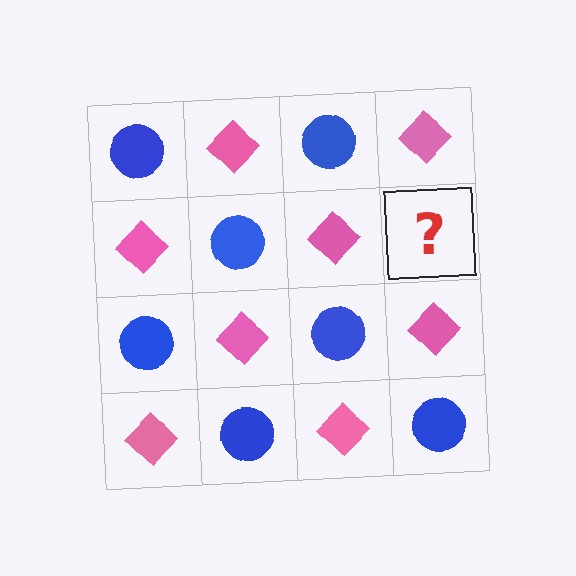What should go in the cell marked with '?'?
The missing cell should contain a blue circle.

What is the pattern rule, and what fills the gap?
The rule is that it alternates blue circle and pink diamond in a checkerboard pattern. The gap should be filled with a blue circle.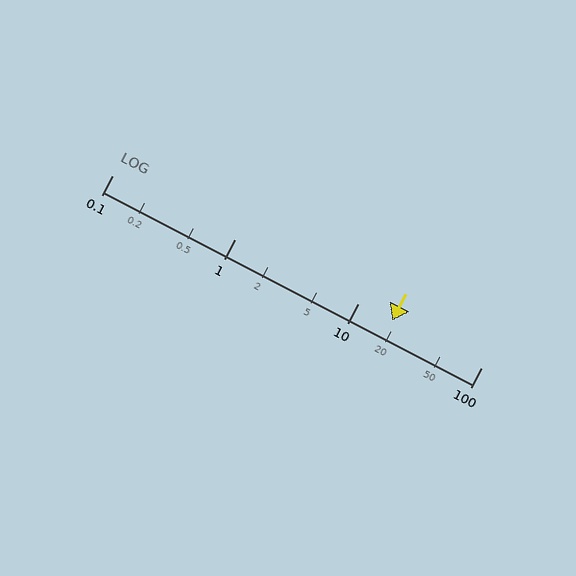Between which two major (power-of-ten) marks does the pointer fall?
The pointer is between 10 and 100.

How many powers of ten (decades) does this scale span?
The scale spans 3 decades, from 0.1 to 100.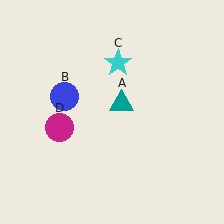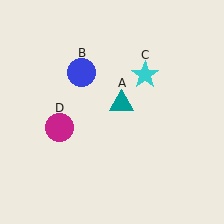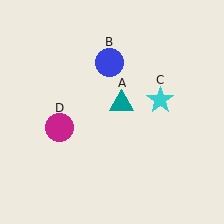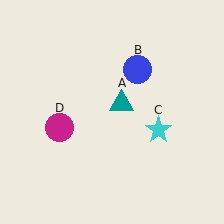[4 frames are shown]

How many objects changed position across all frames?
2 objects changed position: blue circle (object B), cyan star (object C).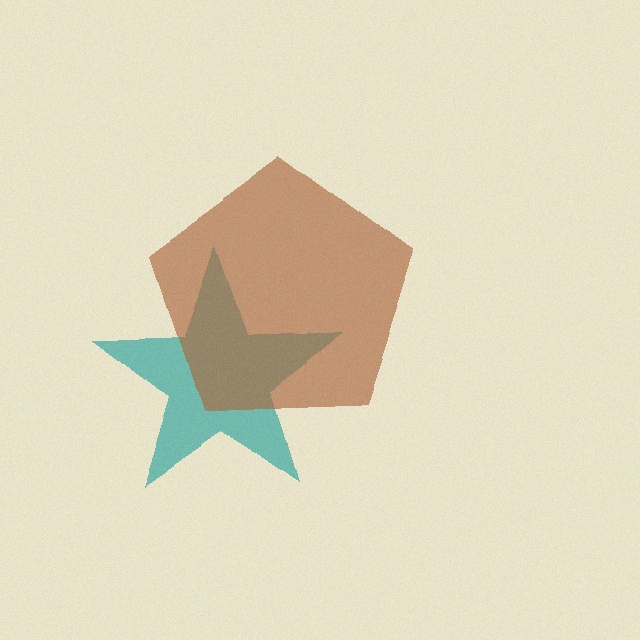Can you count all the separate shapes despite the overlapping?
Yes, there are 2 separate shapes.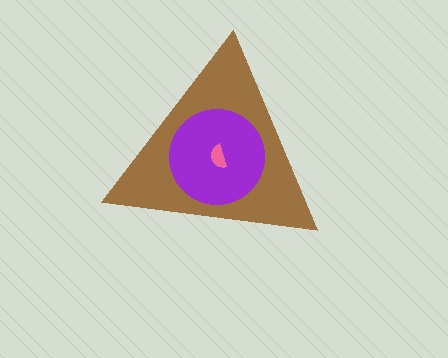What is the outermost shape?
The brown triangle.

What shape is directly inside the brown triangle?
The purple circle.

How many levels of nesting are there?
3.